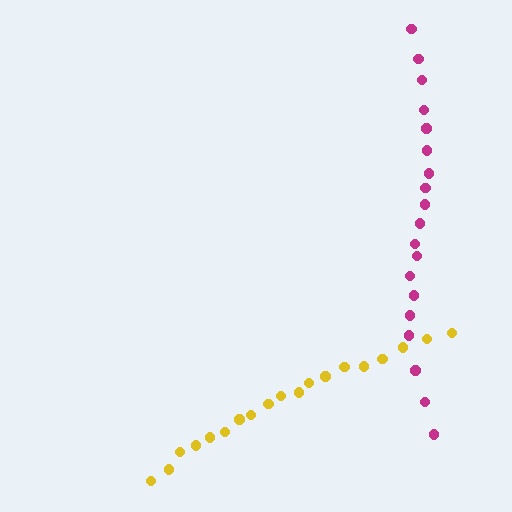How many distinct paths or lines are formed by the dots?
There are 2 distinct paths.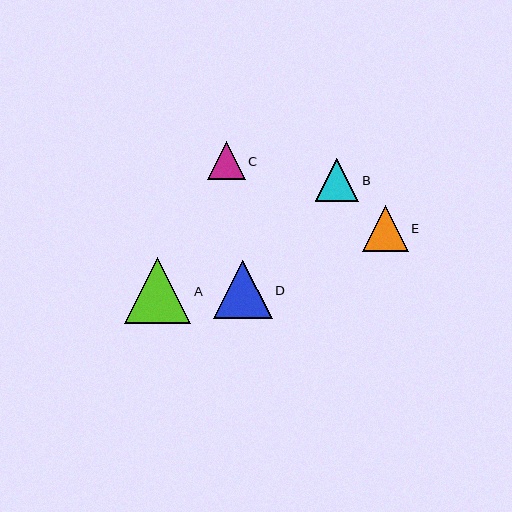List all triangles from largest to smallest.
From largest to smallest: A, D, E, B, C.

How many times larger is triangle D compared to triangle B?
Triangle D is approximately 1.3 times the size of triangle B.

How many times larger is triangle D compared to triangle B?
Triangle D is approximately 1.3 times the size of triangle B.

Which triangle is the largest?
Triangle A is the largest with a size of approximately 66 pixels.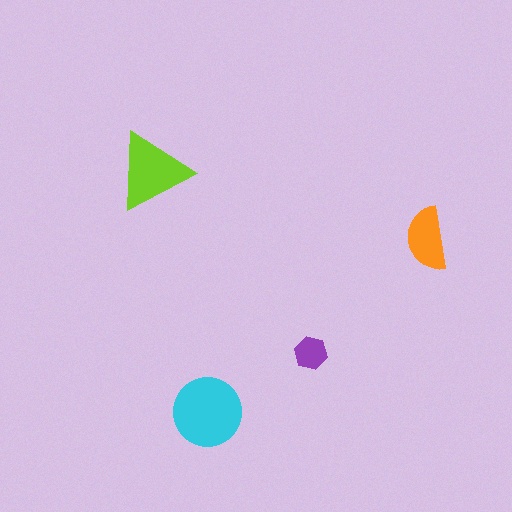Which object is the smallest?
The purple hexagon.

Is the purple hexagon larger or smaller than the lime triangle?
Smaller.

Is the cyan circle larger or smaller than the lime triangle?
Larger.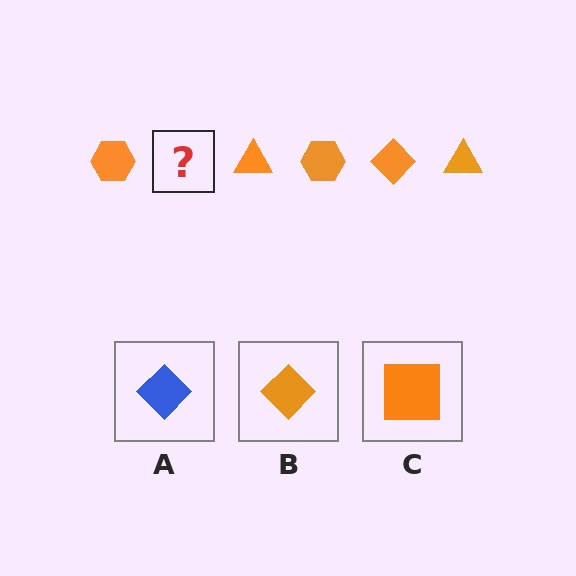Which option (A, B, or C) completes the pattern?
B.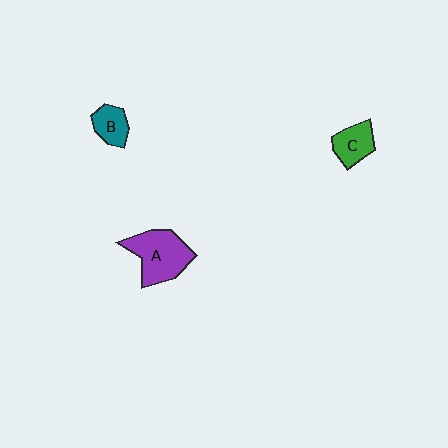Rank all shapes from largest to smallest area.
From largest to smallest: A (purple), C (green), B (teal).